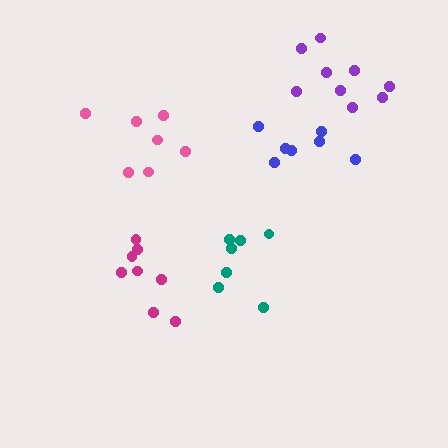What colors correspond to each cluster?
The clusters are colored: pink, teal, blue, magenta, purple.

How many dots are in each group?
Group 1: 7 dots, Group 2: 7 dots, Group 3: 7 dots, Group 4: 8 dots, Group 5: 9 dots (38 total).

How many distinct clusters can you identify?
There are 5 distinct clusters.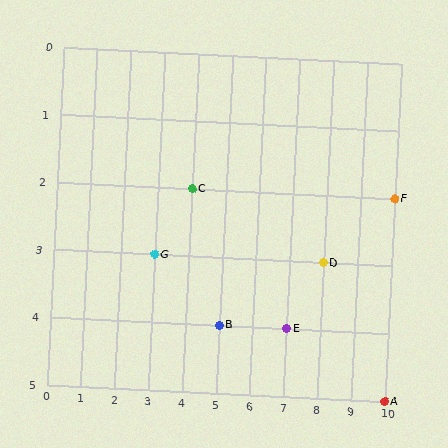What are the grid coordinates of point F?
Point F is at grid coordinates (10, 2).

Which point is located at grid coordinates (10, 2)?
Point F is at (10, 2).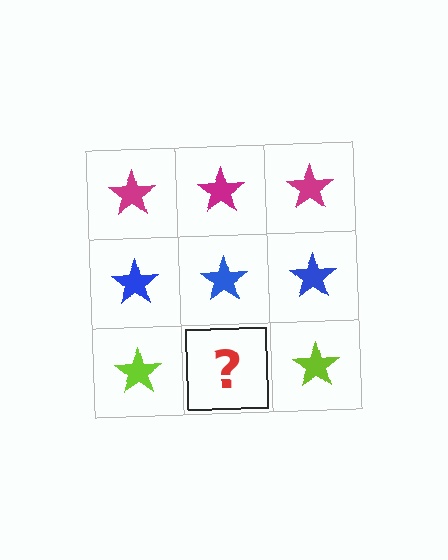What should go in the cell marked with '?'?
The missing cell should contain a lime star.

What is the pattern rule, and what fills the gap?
The rule is that each row has a consistent color. The gap should be filled with a lime star.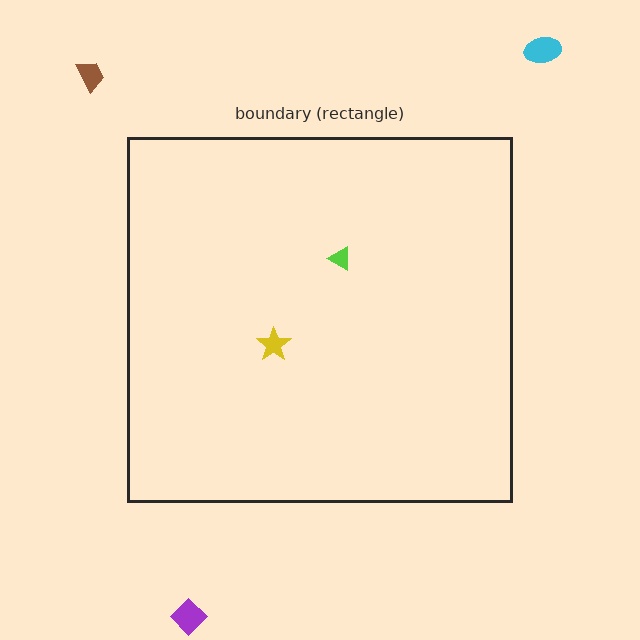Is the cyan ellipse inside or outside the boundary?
Outside.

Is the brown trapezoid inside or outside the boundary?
Outside.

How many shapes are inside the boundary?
2 inside, 3 outside.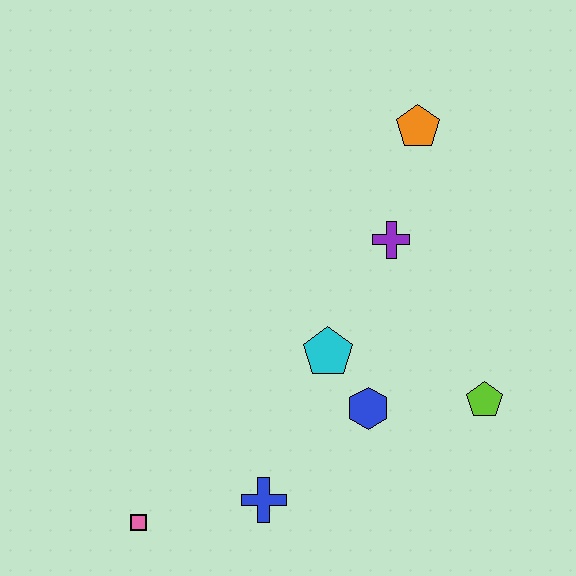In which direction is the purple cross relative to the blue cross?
The purple cross is above the blue cross.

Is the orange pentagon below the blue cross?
No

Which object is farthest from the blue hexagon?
The orange pentagon is farthest from the blue hexagon.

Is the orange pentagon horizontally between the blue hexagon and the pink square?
No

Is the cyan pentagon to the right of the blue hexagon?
No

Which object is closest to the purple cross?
The orange pentagon is closest to the purple cross.